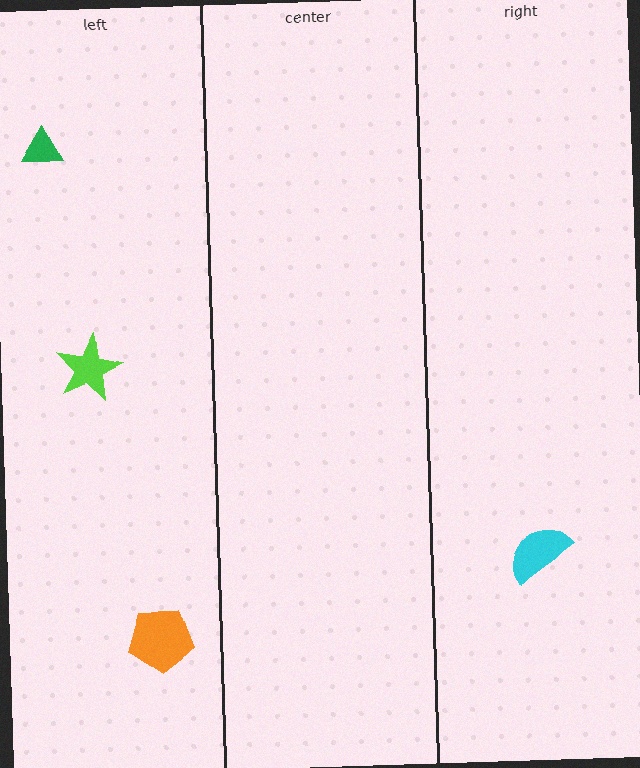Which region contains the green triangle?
The left region.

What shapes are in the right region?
The cyan semicircle.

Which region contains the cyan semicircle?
The right region.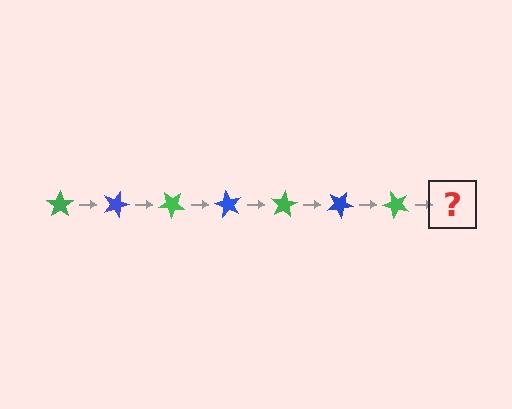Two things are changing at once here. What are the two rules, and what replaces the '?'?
The two rules are that it rotates 20 degrees each step and the color cycles through green and blue. The '?' should be a blue star, rotated 140 degrees from the start.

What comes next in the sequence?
The next element should be a blue star, rotated 140 degrees from the start.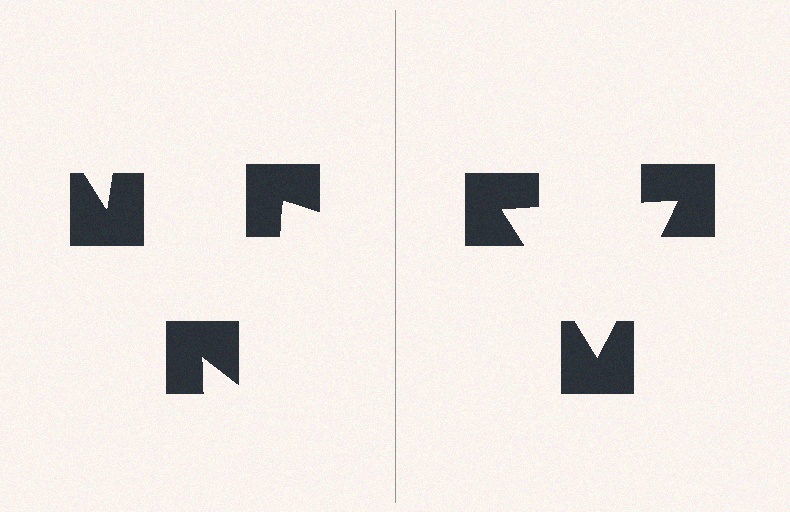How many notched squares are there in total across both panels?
6 — 3 on each side.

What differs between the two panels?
The notched squares are positioned identically on both sides; only the wedge orientations differ. On the right they align to a triangle; on the left they are misaligned.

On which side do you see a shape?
An illusory triangle appears on the right side. On the left side the wedge cuts are rotated, so no coherent shape forms.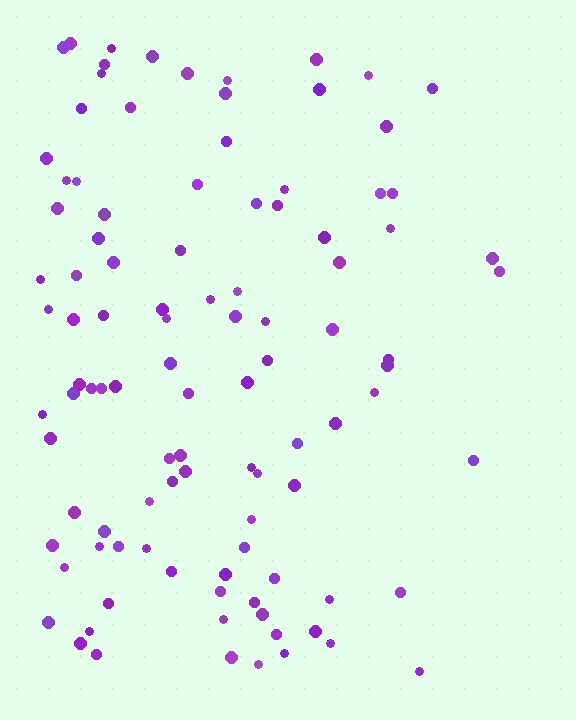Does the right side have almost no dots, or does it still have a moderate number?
Still a moderate number, just noticeably fewer than the left.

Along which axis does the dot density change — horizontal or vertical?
Horizontal.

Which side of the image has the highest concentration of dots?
The left.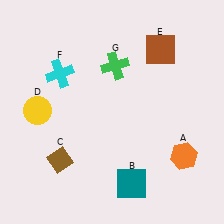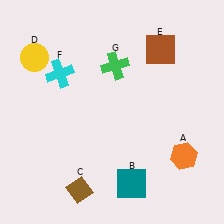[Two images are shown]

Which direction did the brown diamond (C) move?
The brown diamond (C) moved down.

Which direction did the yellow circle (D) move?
The yellow circle (D) moved up.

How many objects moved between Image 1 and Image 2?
2 objects moved between the two images.